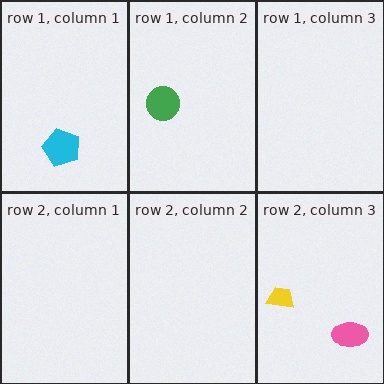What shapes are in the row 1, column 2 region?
The green circle.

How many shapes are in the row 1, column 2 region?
1.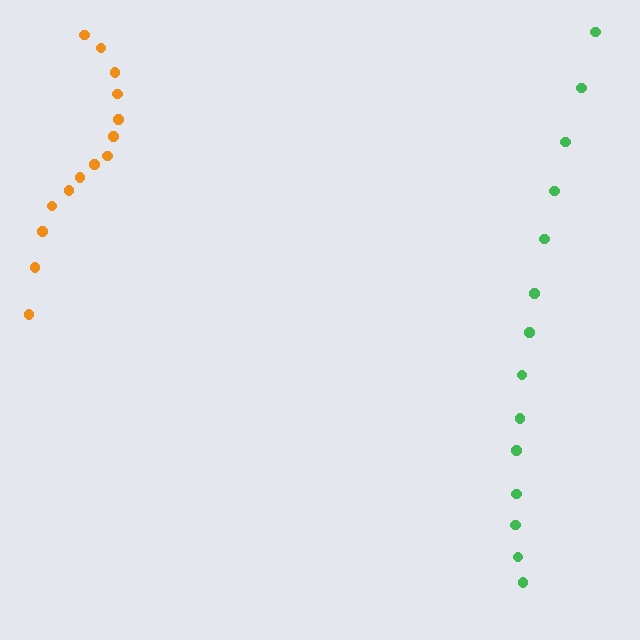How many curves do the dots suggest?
There are 2 distinct paths.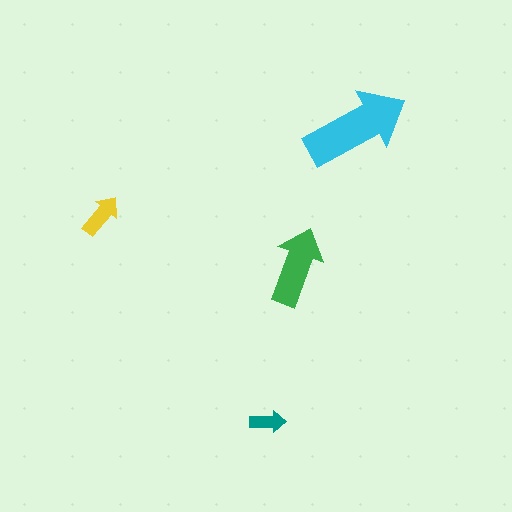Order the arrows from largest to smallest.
the cyan one, the green one, the yellow one, the teal one.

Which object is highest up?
The cyan arrow is topmost.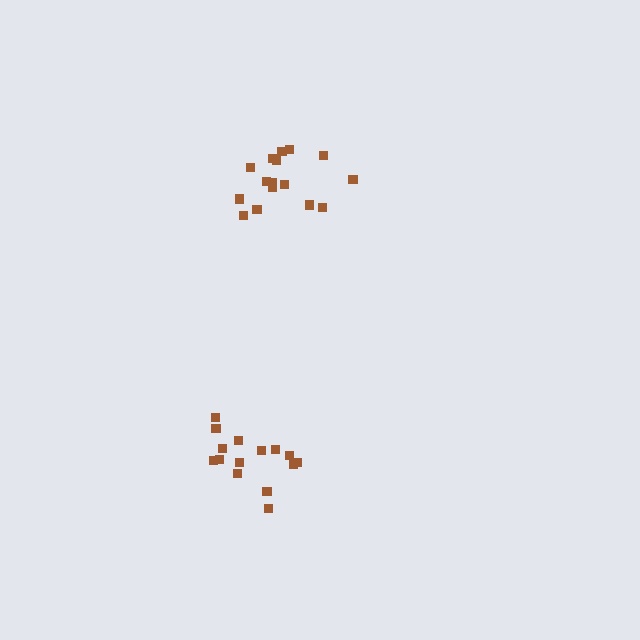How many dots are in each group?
Group 1: 16 dots, Group 2: 15 dots (31 total).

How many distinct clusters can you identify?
There are 2 distinct clusters.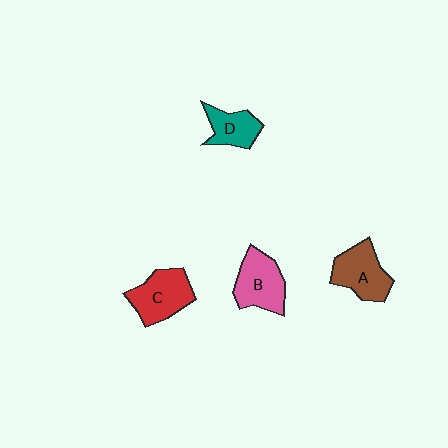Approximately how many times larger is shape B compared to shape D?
Approximately 1.4 times.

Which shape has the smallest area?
Shape D (teal).